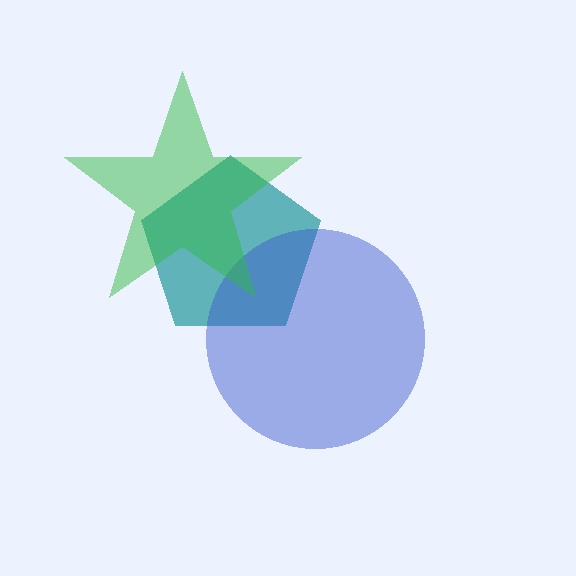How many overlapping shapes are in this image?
There are 3 overlapping shapes in the image.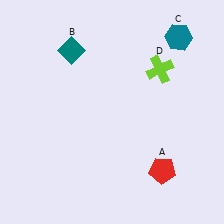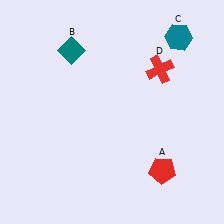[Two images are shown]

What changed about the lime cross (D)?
In Image 1, D is lime. In Image 2, it changed to red.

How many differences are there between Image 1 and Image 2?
There is 1 difference between the two images.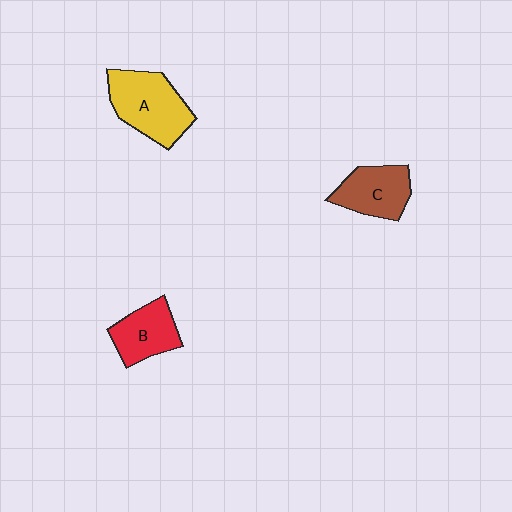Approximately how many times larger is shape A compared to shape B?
Approximately 1.5 times.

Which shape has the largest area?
Shape A (yellow).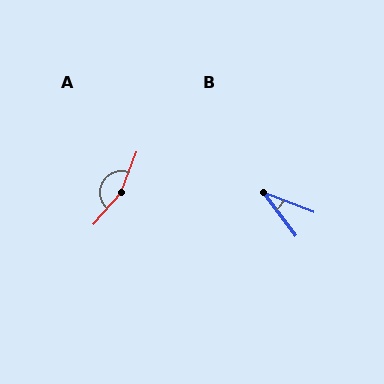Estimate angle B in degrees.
Approximately 33 degrees.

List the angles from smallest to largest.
B (33°), A (160°).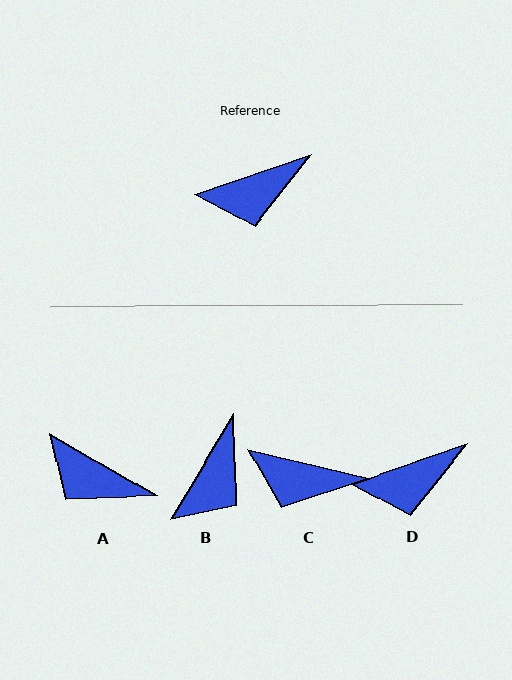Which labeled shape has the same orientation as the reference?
D.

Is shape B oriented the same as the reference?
No, it is off by about 40 degrees.